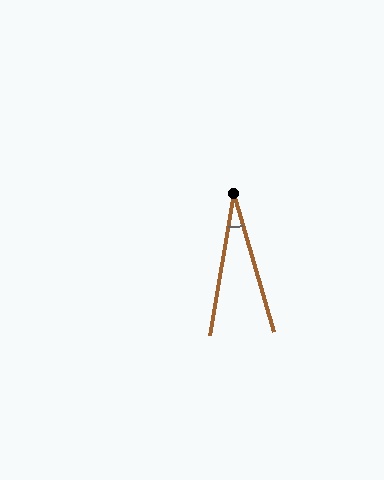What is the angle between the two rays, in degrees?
Approximately 26 degrees.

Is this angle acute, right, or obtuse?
It is acute.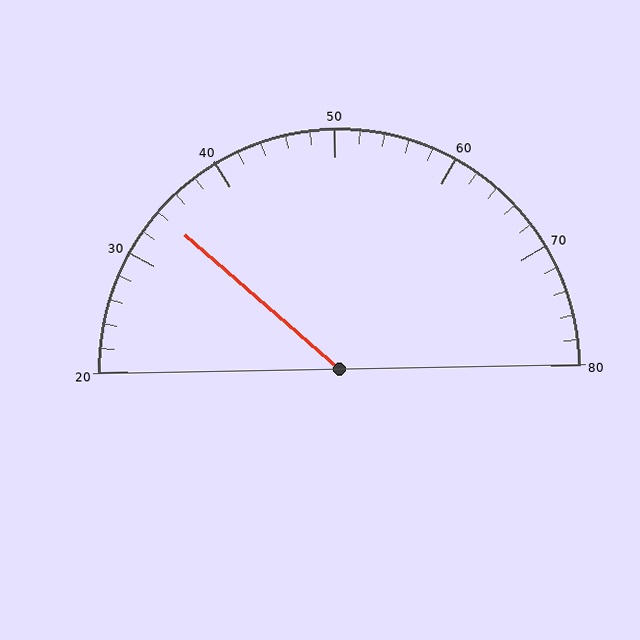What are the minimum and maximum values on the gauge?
The gauge ranges from 20 to 80.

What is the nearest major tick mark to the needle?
The nearest major tick mark is 30.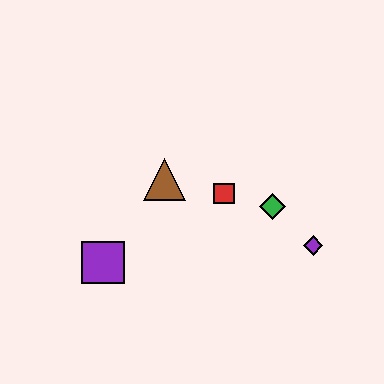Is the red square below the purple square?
No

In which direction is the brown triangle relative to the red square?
The brown triangle is to the left of the red square.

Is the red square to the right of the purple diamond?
No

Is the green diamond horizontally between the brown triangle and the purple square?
No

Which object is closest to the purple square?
The brown triangle is closest to the purple square.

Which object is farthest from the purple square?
The purple diamond is farthest from the purple square.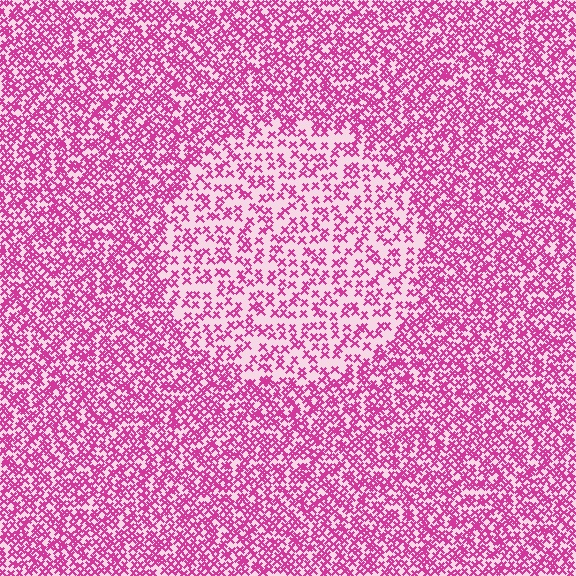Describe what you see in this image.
The image contains small magenta elements arranged at two different densities. A circle-shaped region is visible where the elements are less densely packed than the surrounding area.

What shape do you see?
I see a circle.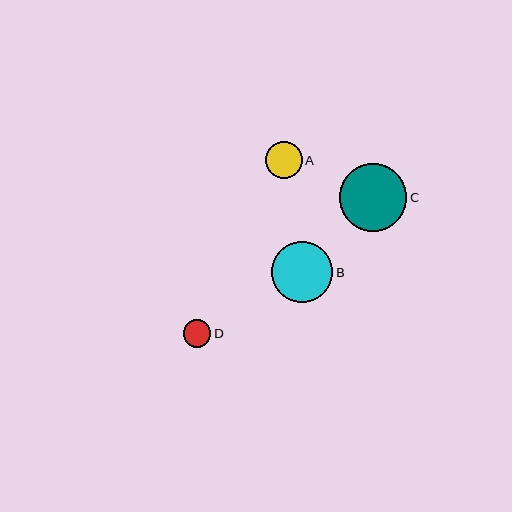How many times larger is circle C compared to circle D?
Circle C is approximately 2.5 times the size of circle D.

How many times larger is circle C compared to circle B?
Circle C is approximately 1.1 times the size of circle B.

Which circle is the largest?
Circle C is the largest with a size of approximately 68 pixels.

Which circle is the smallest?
Circle D is the smallest with a size of approximately 27 pixels.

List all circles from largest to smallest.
From largest to smallest: C, B, A, D.